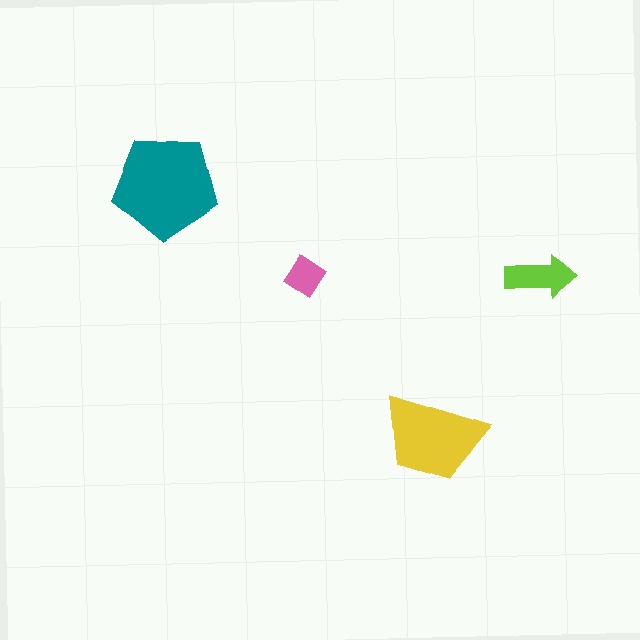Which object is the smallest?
The pink diamond.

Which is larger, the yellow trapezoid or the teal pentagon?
The teal pentagon.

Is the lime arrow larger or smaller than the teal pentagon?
Smaller.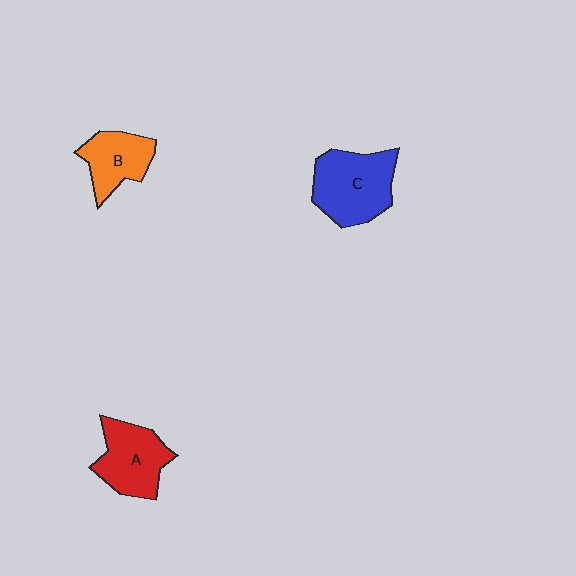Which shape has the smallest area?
Shape B (orange).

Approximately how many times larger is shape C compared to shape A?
Approximately 1.2 times.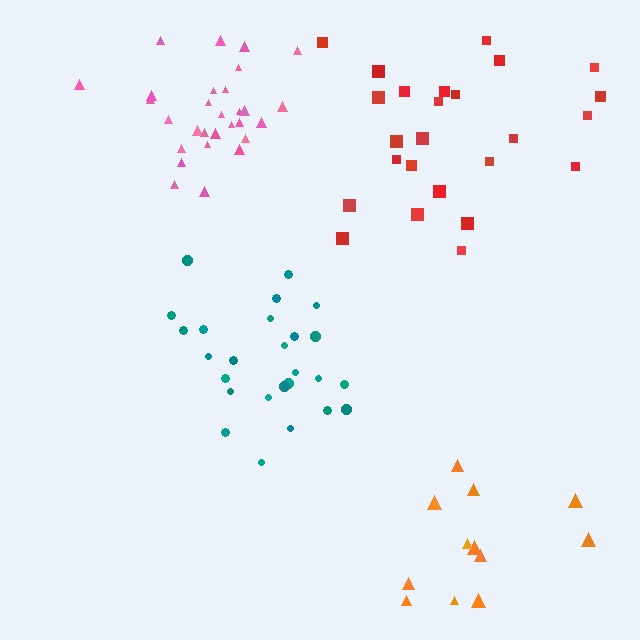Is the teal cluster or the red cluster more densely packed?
Teal.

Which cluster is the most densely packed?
Pink.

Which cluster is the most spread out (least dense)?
Orange.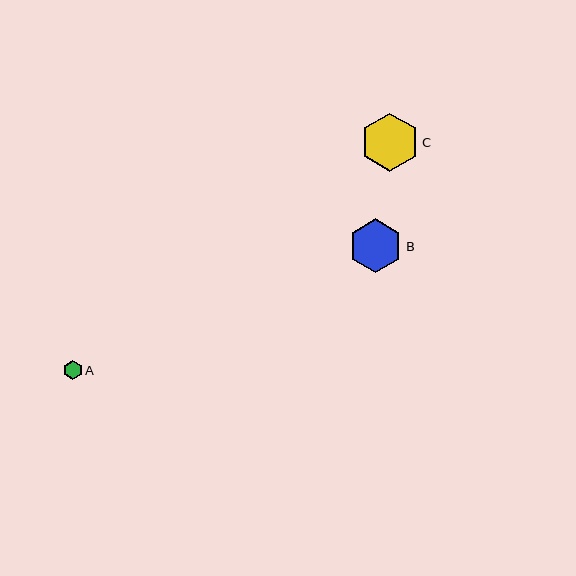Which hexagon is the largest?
Hexagon C is the largest with a size of approximately 58 pixels.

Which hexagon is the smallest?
Hexagon A is the smallest with a size of approximately 19 pixels.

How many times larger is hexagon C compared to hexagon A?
Hexagon C is approximately 3.1 times the size of hexagon A.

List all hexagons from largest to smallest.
From largest to smallest: C, B, A.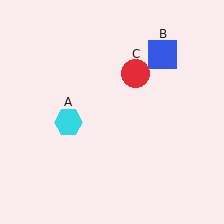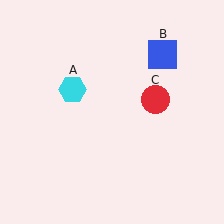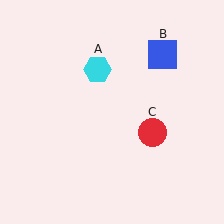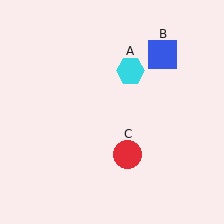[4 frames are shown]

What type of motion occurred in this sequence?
The cyan hexagon (object A), red circle (object C) rotated clockwise around the center of the scene.